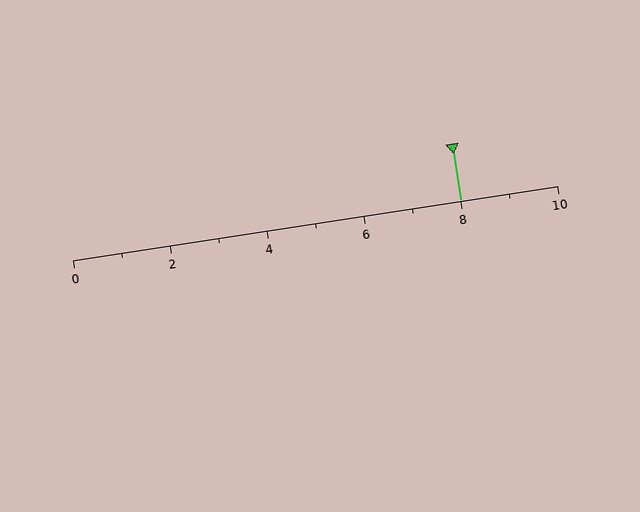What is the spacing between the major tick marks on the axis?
The major ticks are spaced 2 apart.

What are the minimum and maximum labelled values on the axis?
The axis runs from 0 to 10.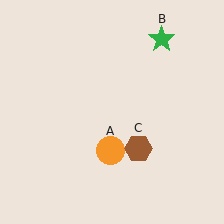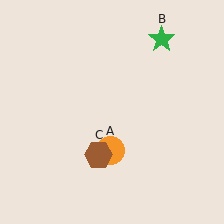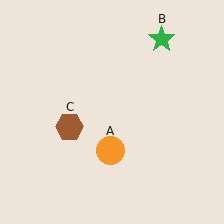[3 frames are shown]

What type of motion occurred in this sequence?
The brown hexagon (object C) rotated clockwise around the center of the scene.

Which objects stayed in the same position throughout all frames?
Orange circle (object A) and green star (object B) remained stationary.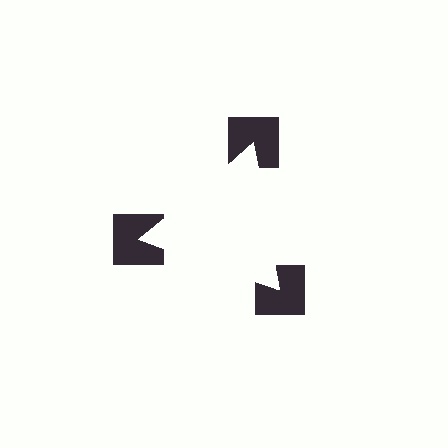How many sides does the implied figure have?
3 sides.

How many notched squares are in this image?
There are 3 — one at each vertex of the illusory triangle.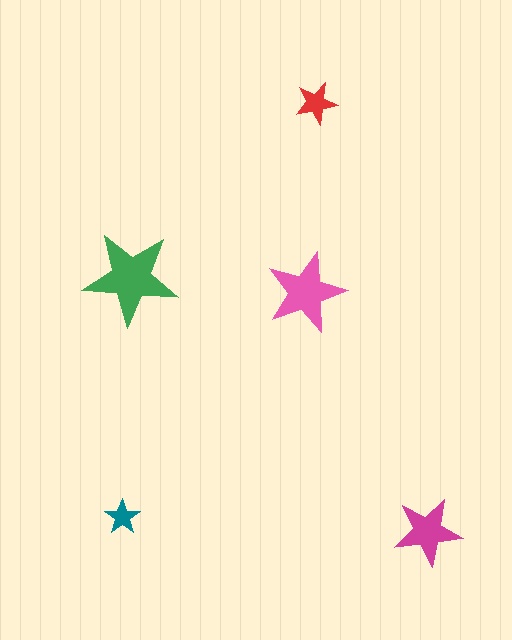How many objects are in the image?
There are 5 objects in the image.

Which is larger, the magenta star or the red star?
The magenta one.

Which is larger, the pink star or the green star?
The green one.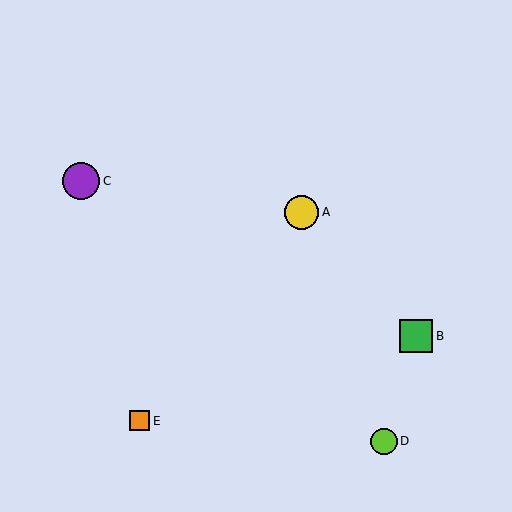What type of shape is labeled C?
Shape C is a purple circle.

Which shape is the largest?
The purple circle (labeled C) is the largest.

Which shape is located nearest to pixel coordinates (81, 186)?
The purple circle (labeled C) at (81, 181) is nearest to that location.